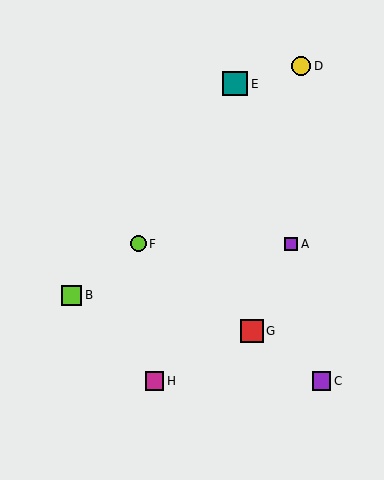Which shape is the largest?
The teal square (labeled E) is the largest.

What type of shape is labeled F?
Shape F is a lime circle.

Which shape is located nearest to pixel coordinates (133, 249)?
The lime circle (labeled F) at (138, 244) is nearest to that location.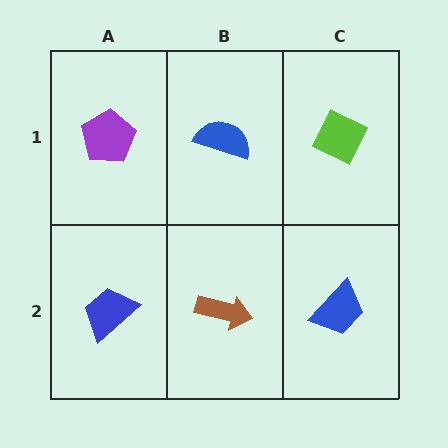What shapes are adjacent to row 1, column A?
A blue trapezoid (row 2, column A), a blue semicircle (row 1, column B).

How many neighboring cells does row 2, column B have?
3.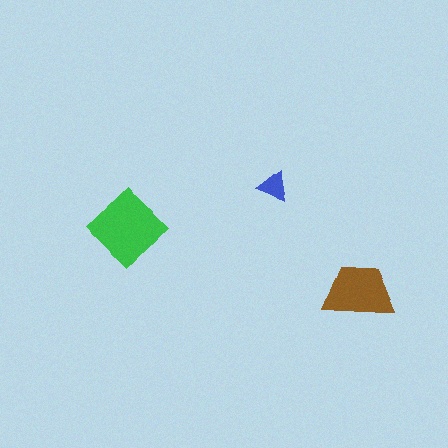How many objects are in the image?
There are 3 objects in the image.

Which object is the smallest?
The blue triangle.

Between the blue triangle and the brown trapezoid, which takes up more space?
The brown trapezoid.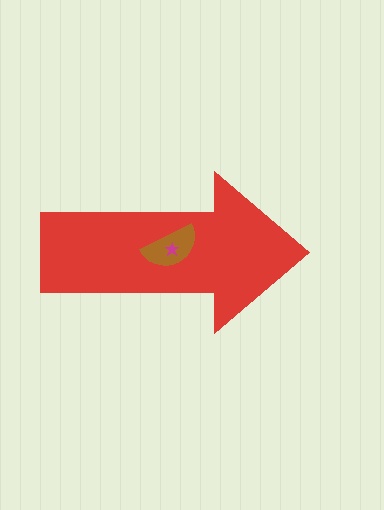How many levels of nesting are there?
3.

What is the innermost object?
The magenta star.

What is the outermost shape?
The red arrow.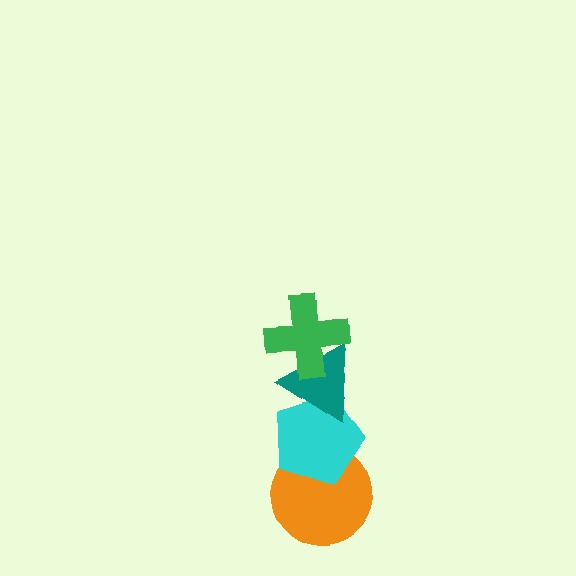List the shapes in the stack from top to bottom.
From top to bottom: the green cross, the teal triangle, the cyan pentagon, the orange circle.